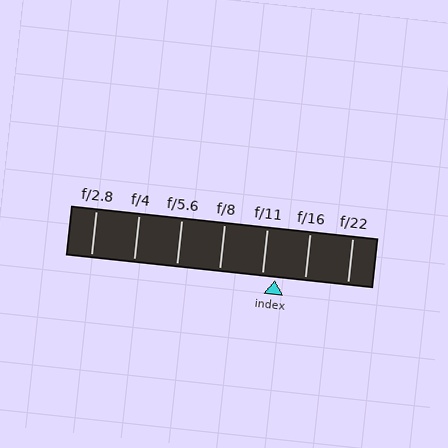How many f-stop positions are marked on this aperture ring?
There are 7 f-stop positions marked.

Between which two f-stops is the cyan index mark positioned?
The index mark is between f/11 and f/16.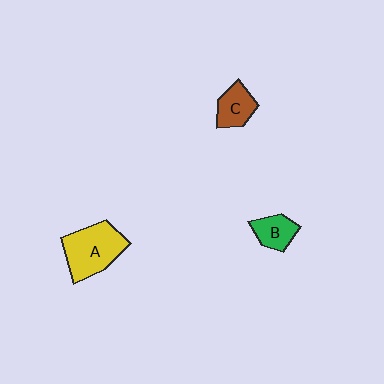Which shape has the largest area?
Shape A (yellow).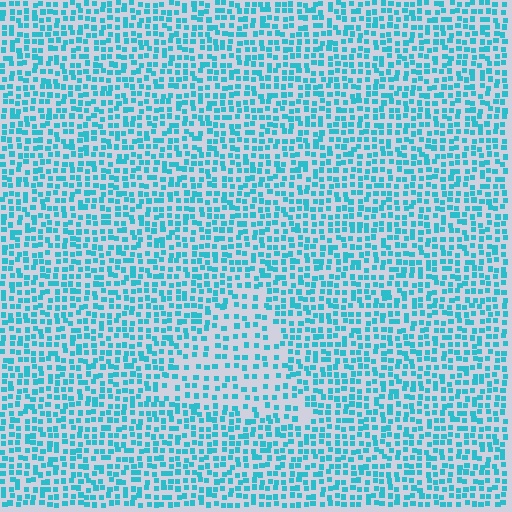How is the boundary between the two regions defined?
The boundary is defined by a change in element density (approximately 1.8x ratio). All elements are the same color, size, and shape.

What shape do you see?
I see a triangle.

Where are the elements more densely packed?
The elements are more densely packed outside the triangle boundary.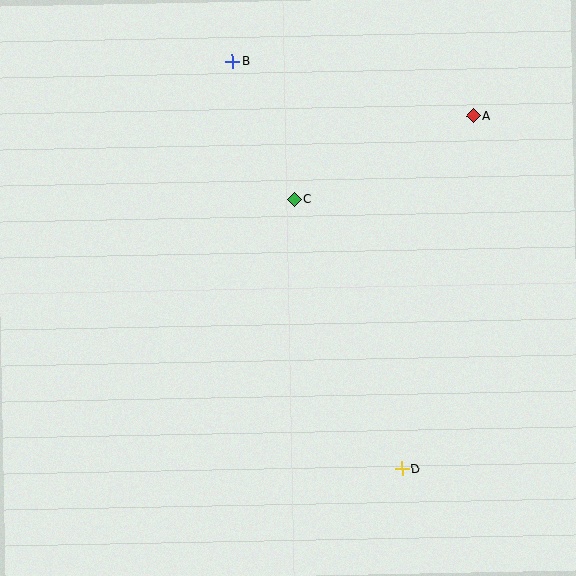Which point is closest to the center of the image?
Point C at (294, 199) is closest to the center.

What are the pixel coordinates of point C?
Point C is at (294, 199).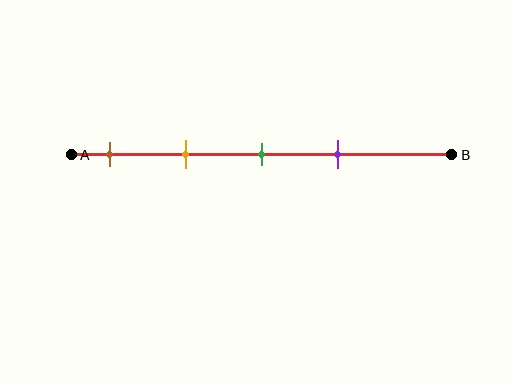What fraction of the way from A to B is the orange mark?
The orange mark is approximately 30% (0.3) of the way from A to B.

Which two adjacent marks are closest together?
The green and purple marks are the closest adjacent pair.